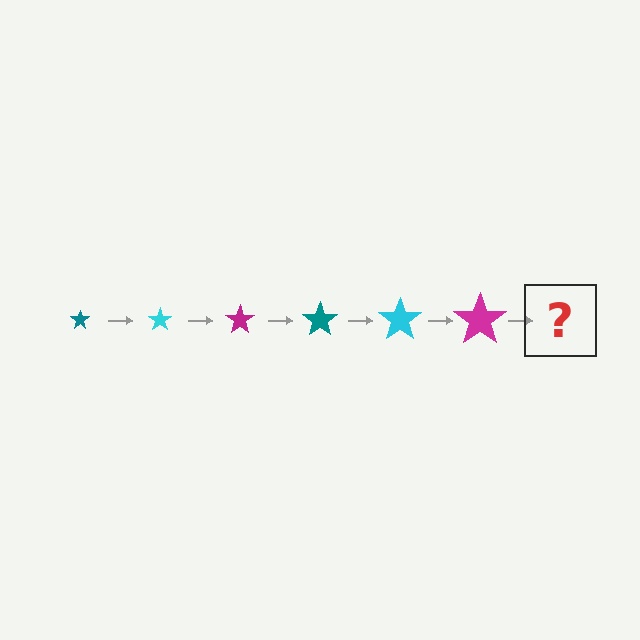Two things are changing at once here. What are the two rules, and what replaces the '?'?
The two rules are that the star grows larger each step and the color cycles through teal, cyan, and magenta. The '?' should be a teal star, larger than the previous one.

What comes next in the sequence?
The next element should be a teal star, larger than the previous one.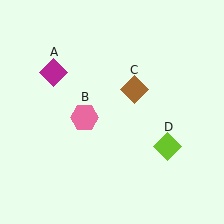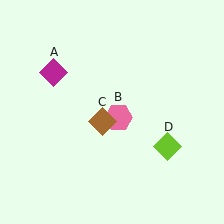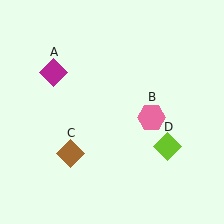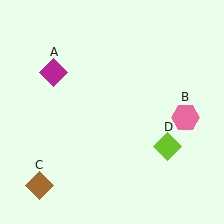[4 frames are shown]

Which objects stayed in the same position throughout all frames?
Magenta diamond (object A) and lime diamond (object D) remained stationary.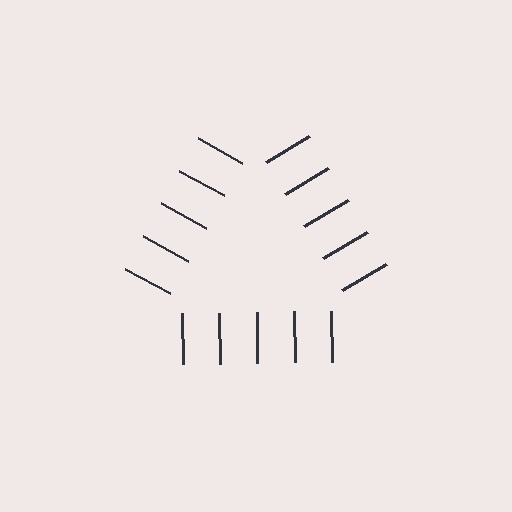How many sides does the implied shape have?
3 sides — the line-ends trace a triangle.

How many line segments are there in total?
15 — 5 along each of the 3 edges.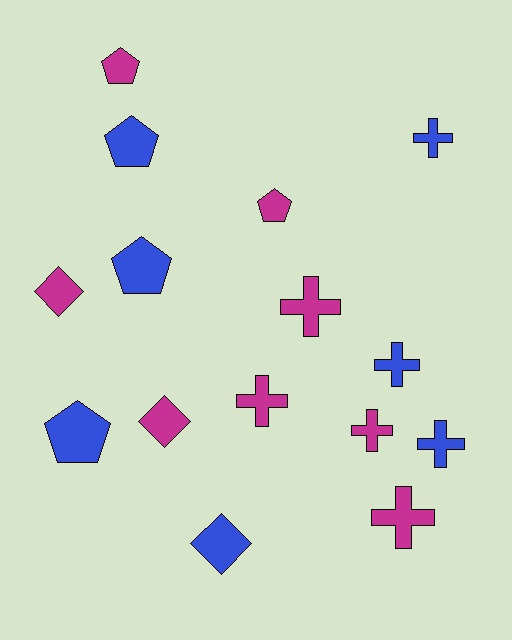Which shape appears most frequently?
Cross, with 7 objects.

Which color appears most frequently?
Magenta, with 8 objects.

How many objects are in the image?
There are 15 objects.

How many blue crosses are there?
There are 3 blue crosses.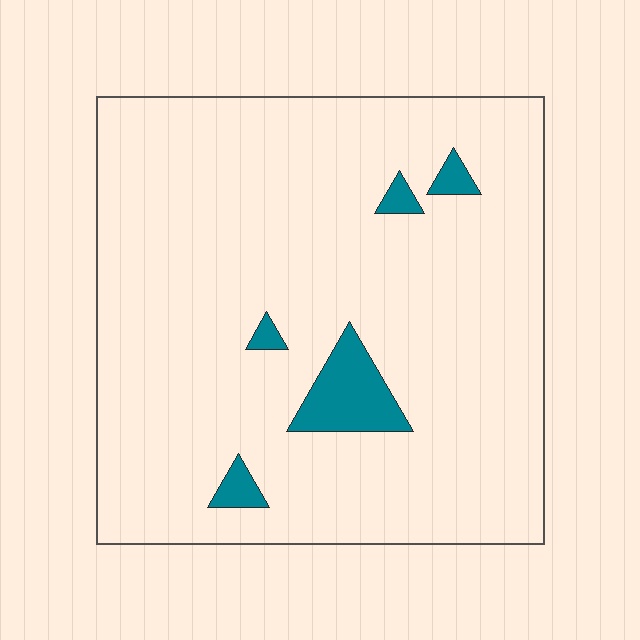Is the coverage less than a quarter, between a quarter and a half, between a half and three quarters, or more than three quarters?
Less than a quarter.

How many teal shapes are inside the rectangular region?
5.